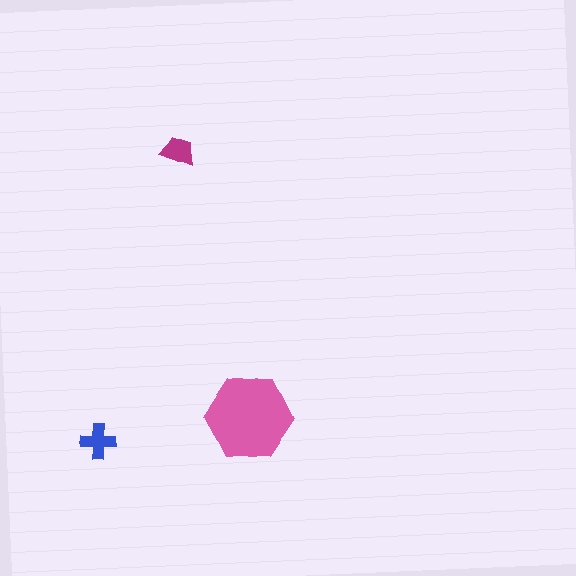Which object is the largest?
The pink hexagon.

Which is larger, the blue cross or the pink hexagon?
The pink hexagon.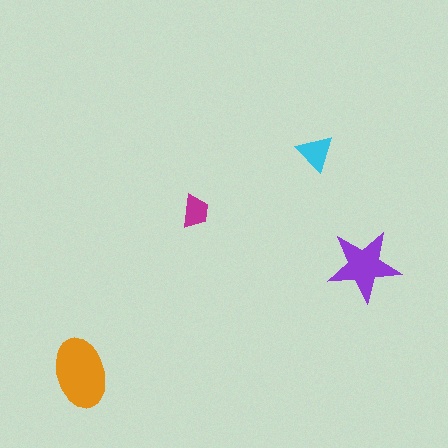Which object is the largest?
The orange ellipse.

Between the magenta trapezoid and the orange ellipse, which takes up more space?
The orange ellipse.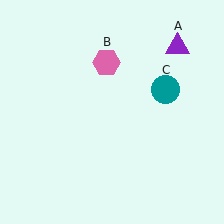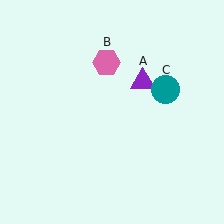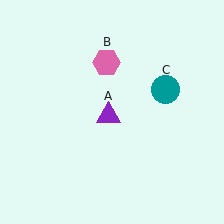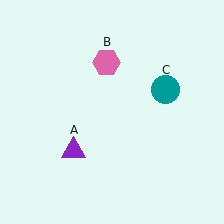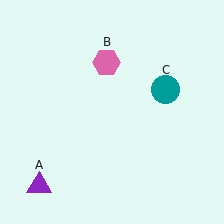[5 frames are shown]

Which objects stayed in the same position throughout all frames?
Pink hexagon (object B) and teal circle (object C) remained stationary.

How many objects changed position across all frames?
1 object changed position: purple triangle (object A).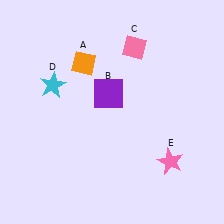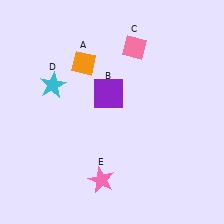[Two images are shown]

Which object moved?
The pink star (E) moved left.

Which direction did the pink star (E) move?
The pink star (E) moved left.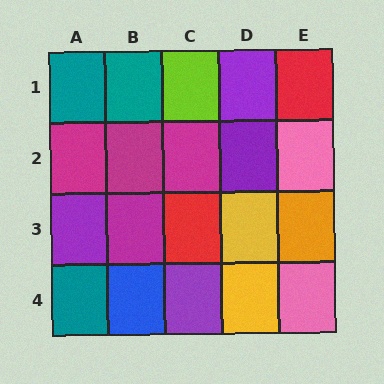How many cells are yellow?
2 cells are yellow.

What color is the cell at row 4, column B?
Blue.